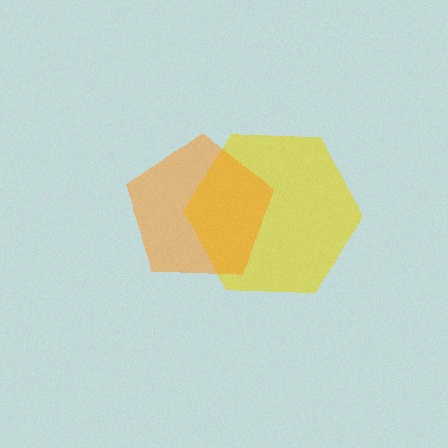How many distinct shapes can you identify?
There are 2 distinct shapes: a yellow hexagon, an orange pentagon.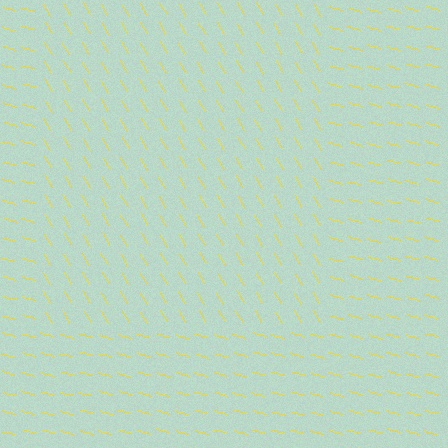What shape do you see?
I see a rectangle.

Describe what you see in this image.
The image is filled with small yellow line segments. A rectangle region in the image has lines oriented differently from the surrounding lines, creating a visible texture boundary.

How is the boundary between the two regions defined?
The boundary is defined purely by a change in line orientation (approximately 45 degrees difference). All lines are the same color and thickness.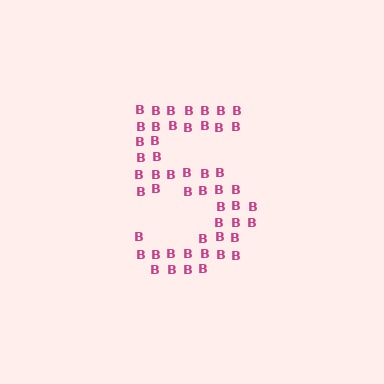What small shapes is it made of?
It is made of small letter B's.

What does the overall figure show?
The overall figure shows the digit 5.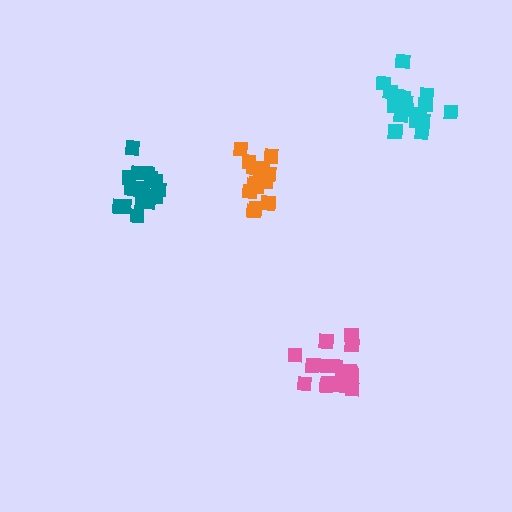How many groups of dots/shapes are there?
There are 4 groups.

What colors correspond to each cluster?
The clusters are colored: orange, pink, teal, cyan.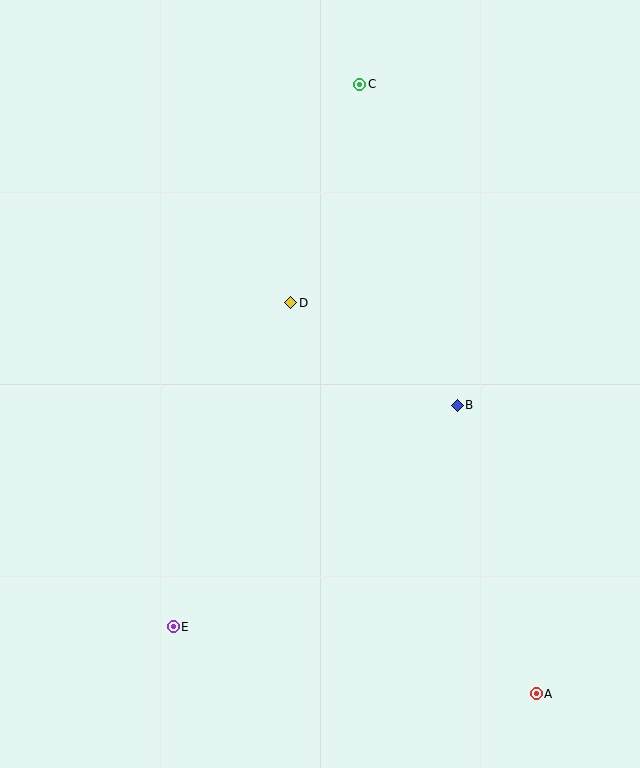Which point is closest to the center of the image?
Point D at (291, 303) is closest to the center.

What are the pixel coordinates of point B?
Point B is at (457, 405).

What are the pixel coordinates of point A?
Point A is at (536, 694).